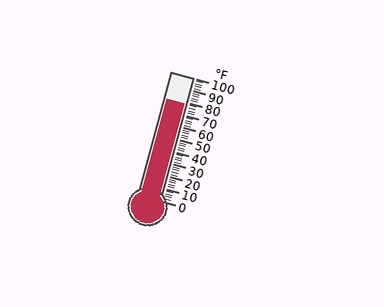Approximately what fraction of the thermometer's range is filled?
The thermometer is filled to approximately 80% of its range.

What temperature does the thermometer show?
The thermometer shows approximately 78°F.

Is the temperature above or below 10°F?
The temperature is above 10°F.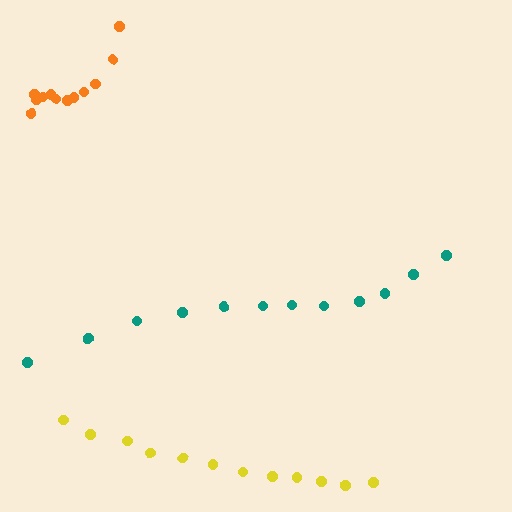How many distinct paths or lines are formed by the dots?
There are 3 distinct paths.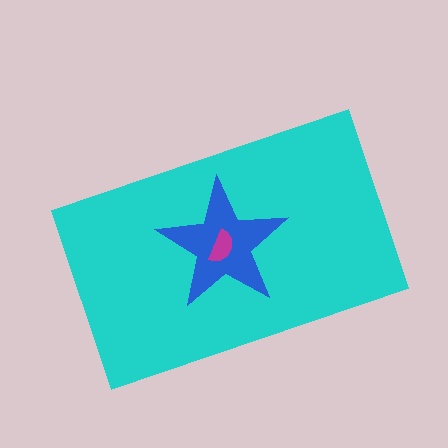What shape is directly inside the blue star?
The magenta semicircle.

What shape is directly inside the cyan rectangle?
The blue star.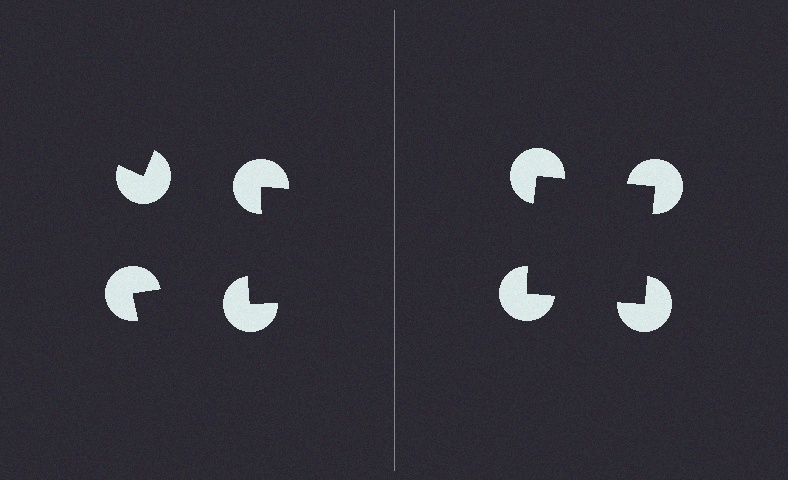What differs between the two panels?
The pac-man discs are positioned identically on both sides; only the wedge orientations differ. On the right they align to a square; on the left they are misaligned.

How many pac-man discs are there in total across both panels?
8 — 4 on each side.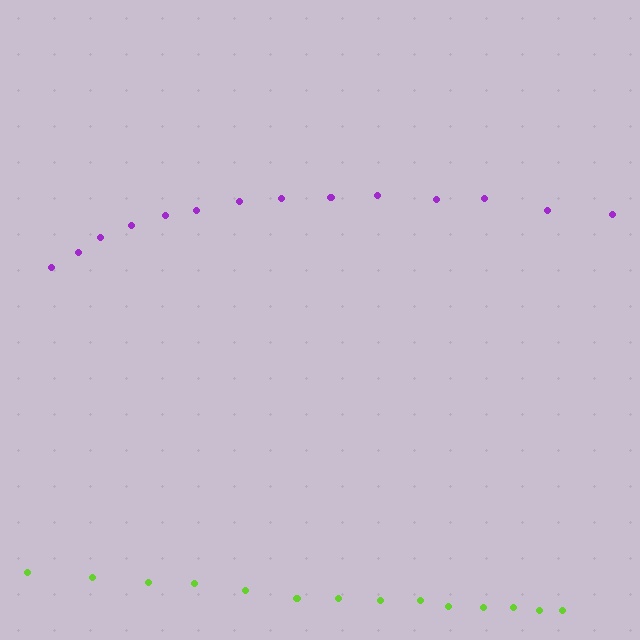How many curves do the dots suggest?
There are 2 distinct paths.